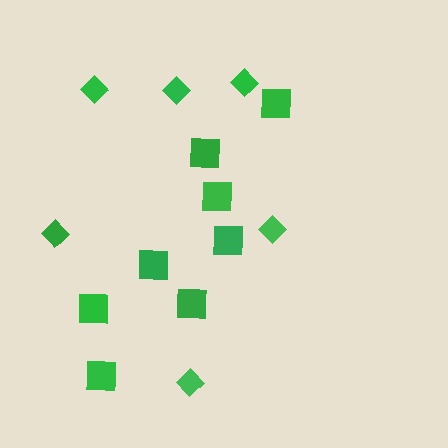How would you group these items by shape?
There are 2 groups: one group of diamonds (6) and one group of squares (8).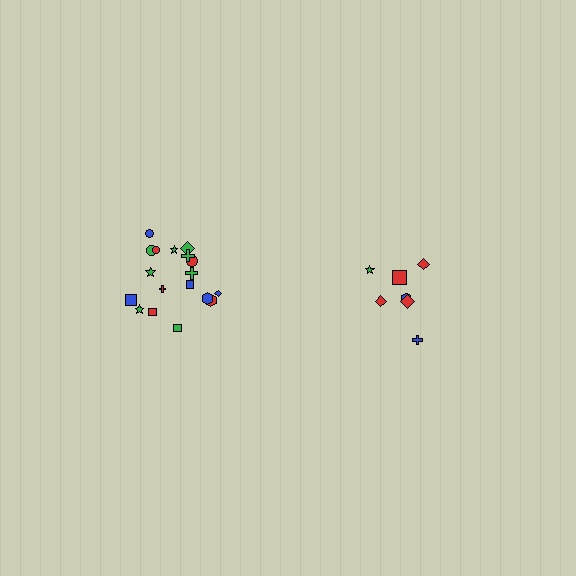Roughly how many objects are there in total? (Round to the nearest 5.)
Roughly 25 objects in total.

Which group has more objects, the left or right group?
The left group.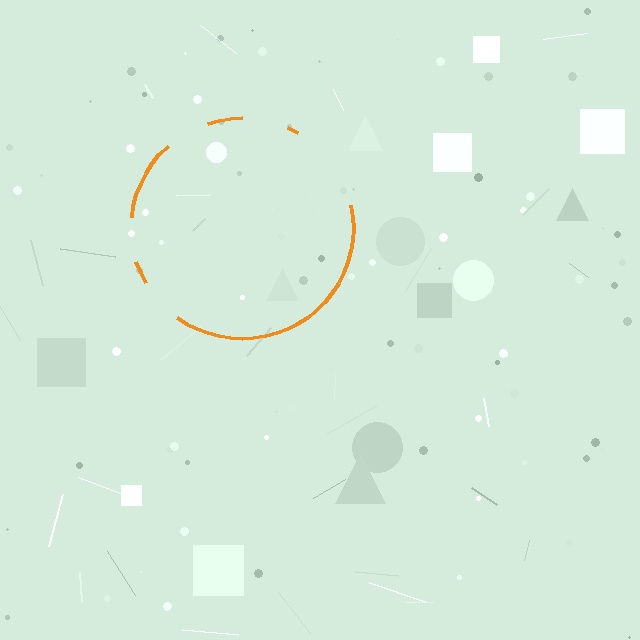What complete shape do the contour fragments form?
The contour fragments form a circle.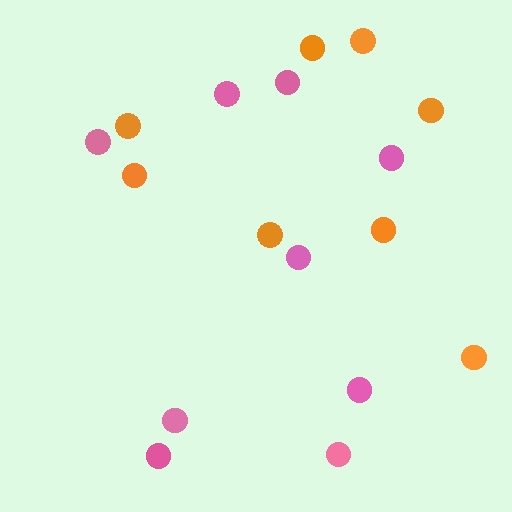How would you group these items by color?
There are 2 groups: one group of pink circles (9) and one group of orange circles (8).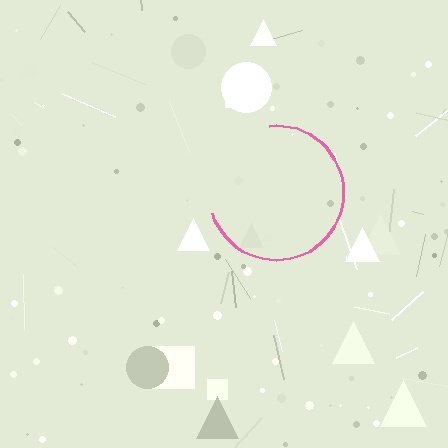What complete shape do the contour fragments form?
The contour fragments form a circle.